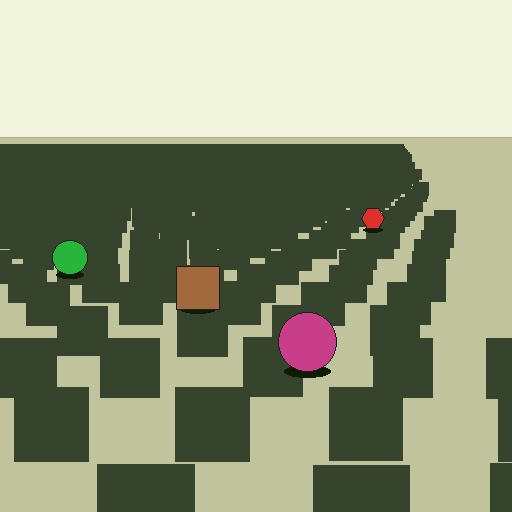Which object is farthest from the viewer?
The red hexagon is farthest from the viewer. It appears smaller and the ground texture around it is denser.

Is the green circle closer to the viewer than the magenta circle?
No. The magenta circle is closer — you can tell from the texture gradient: the ground texture is coarser near it.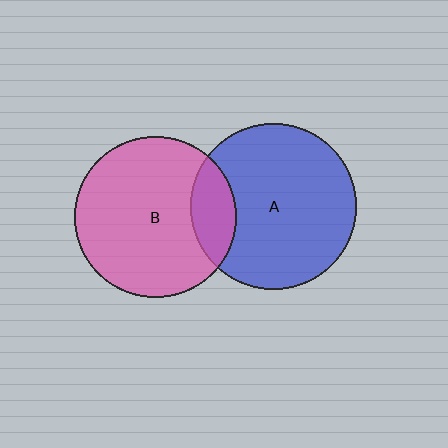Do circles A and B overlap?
Yes.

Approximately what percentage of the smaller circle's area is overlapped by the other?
Approximately 15%.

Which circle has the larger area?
Circle A (blue).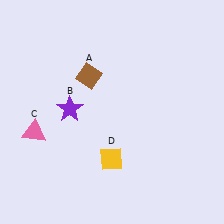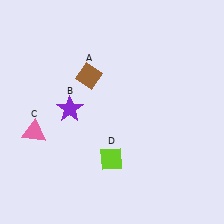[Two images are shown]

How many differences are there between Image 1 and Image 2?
There is 1 difference between the two images.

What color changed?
The diamond (D) changed from yellow in Image 1 to lime in Image 2.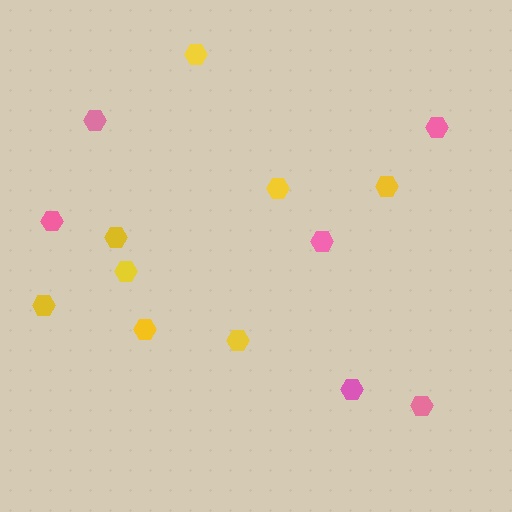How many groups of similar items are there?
There are 2 groups: one group of pink hexagons (6) and one group of yellow hexagons (8).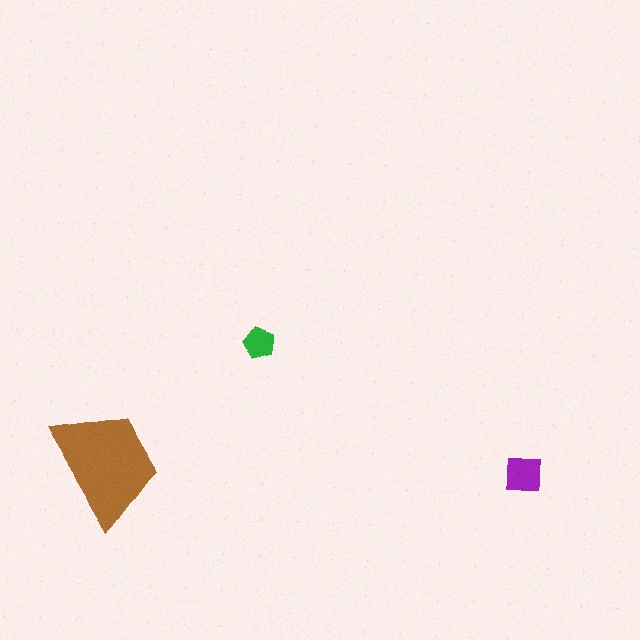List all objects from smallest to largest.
The green pentagon, the purple square, the brown trapezoid.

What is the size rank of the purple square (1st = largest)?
2nd.